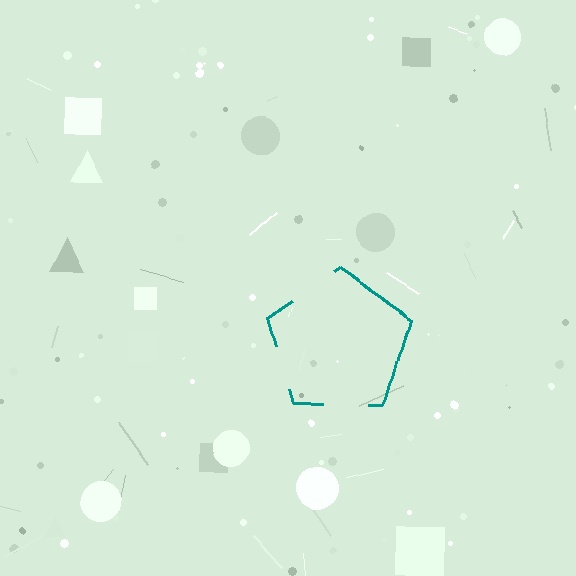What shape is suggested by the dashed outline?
The dashed outline suggests a pentagon.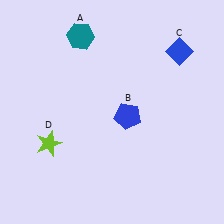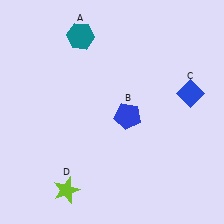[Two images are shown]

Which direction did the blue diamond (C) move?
The blue diamond (C) moved down.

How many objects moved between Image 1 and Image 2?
2 objects moved between the two images.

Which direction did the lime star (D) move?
The lime star (D) moved down.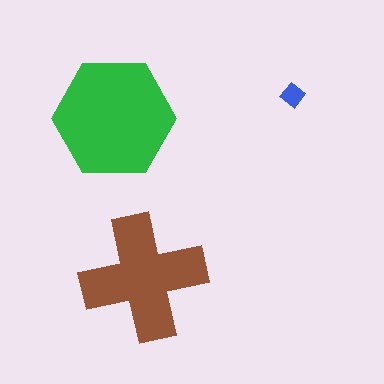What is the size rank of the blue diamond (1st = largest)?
3rd.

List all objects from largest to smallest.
The green hexagon, the brown cross, the blue diamond.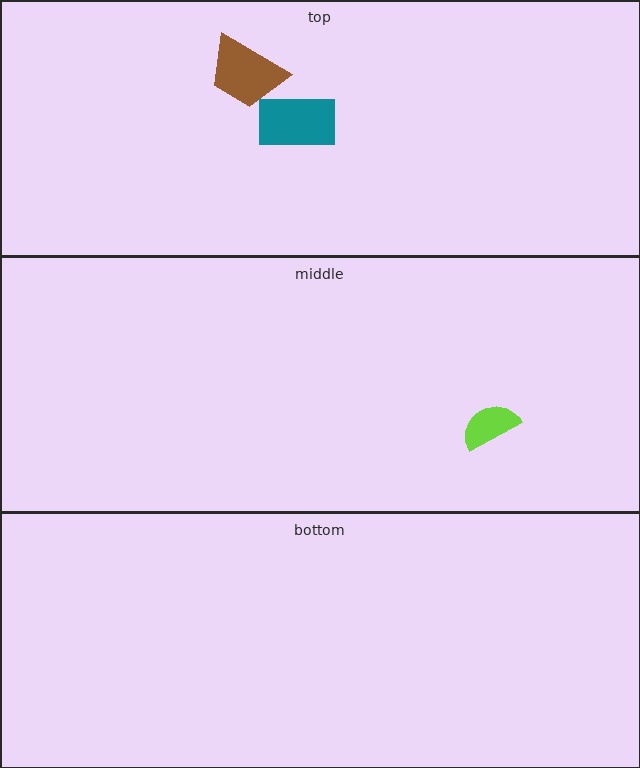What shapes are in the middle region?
The lime semicircle.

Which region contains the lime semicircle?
The middle region.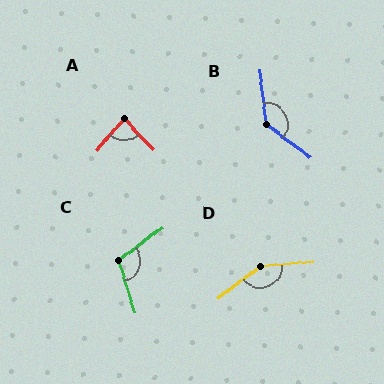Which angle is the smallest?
A, at approximately 84 degrees.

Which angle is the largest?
D, at approximately 147 degrees.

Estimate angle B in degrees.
Approximately 134 degrees.